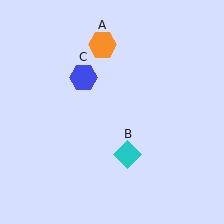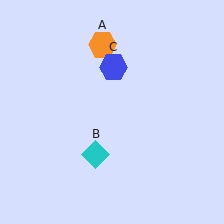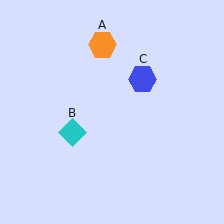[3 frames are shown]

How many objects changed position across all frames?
2 objects changed position: cyan diamond (object B), blue hexagon (object C).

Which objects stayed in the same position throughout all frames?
Orange hexagon (object A) remained stationary.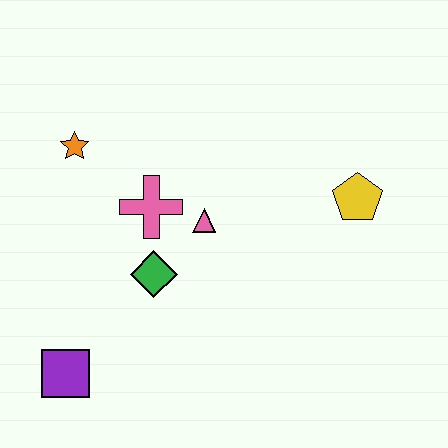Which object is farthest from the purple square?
The yellow pentagon is farthest from the purple square.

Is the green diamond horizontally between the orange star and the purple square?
No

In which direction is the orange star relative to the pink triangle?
The orange star is to the left of the pink triangle.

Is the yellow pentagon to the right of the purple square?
Yes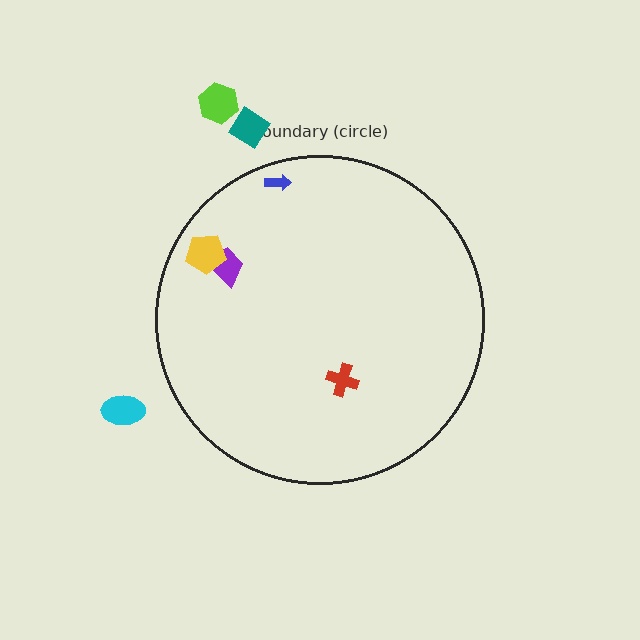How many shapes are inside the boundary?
4 inside, 3 outside.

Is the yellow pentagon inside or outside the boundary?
Inside.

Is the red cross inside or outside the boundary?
Inside.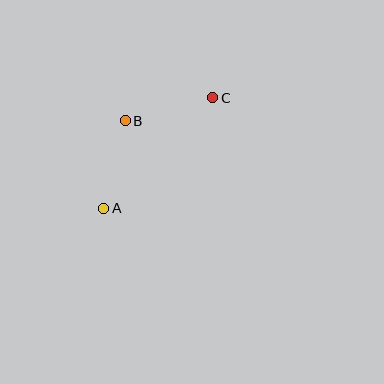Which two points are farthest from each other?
Points A and C are farthest from each other.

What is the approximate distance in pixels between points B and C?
The distance between B and C is approximately 91 pixels.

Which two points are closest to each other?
Points A and B are closest to each other.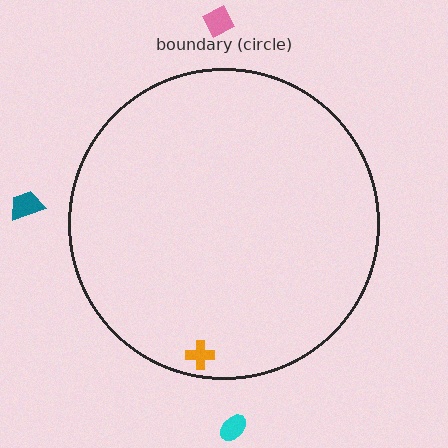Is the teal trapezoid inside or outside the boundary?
Outside.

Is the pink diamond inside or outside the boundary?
Outside.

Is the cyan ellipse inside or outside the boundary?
Outside.